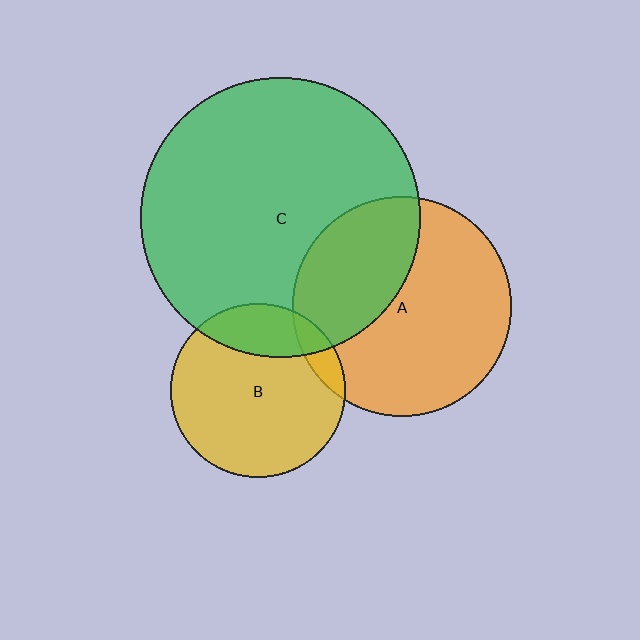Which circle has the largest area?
Circle C (green).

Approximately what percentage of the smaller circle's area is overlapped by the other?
Approximately 10%.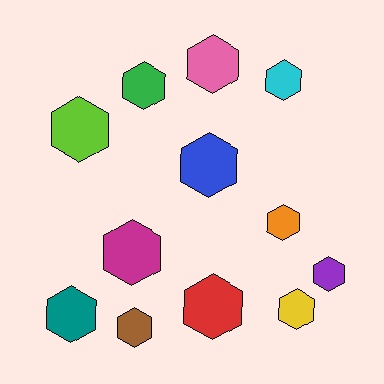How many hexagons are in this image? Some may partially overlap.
There are 12 hexagons.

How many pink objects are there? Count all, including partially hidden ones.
There is 1 pink object.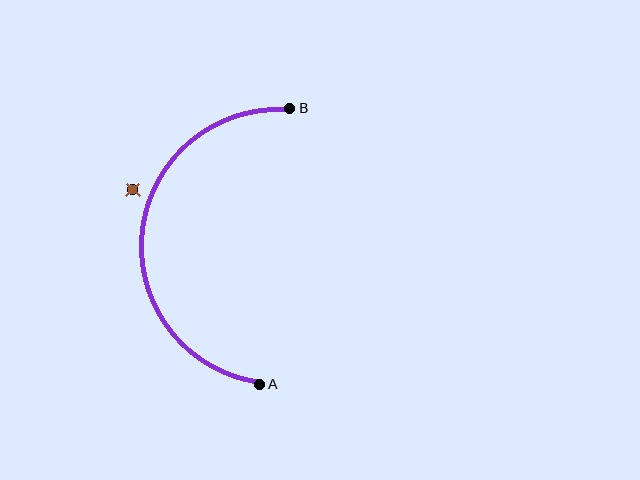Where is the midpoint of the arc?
The arc midpoint is the point on the curve farthest from the straight line joining A and B. It sits to the left of that line.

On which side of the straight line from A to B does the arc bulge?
The arc bulges to the left of the straight line connecting A and B.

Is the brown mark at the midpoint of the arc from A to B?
No — the brown mark does not lie on the arc at all. It sits slightly outside the curve.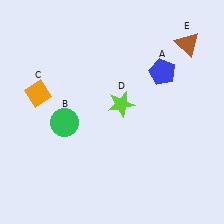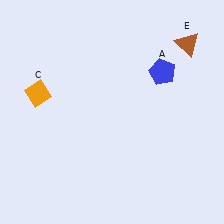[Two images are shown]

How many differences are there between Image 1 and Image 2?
There are 2 differences between the two images.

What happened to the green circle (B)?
The green circle (B) was removed in Image 2. It was in the bottom-left area of Image 1.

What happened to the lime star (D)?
The lime star (D) was removed in Image 2. It was in the top-right area of Image 1.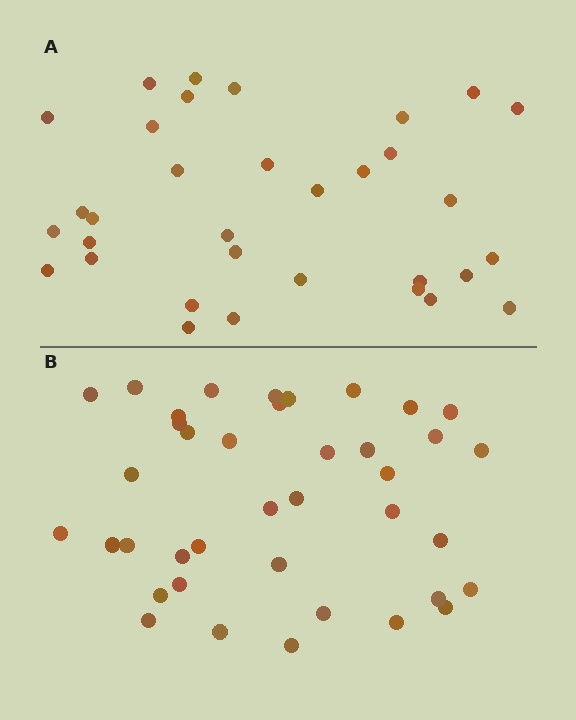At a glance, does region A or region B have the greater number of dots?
Region B (the bottom region) has more dots.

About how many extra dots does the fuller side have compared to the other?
Region B has about 6 more dots than region A.